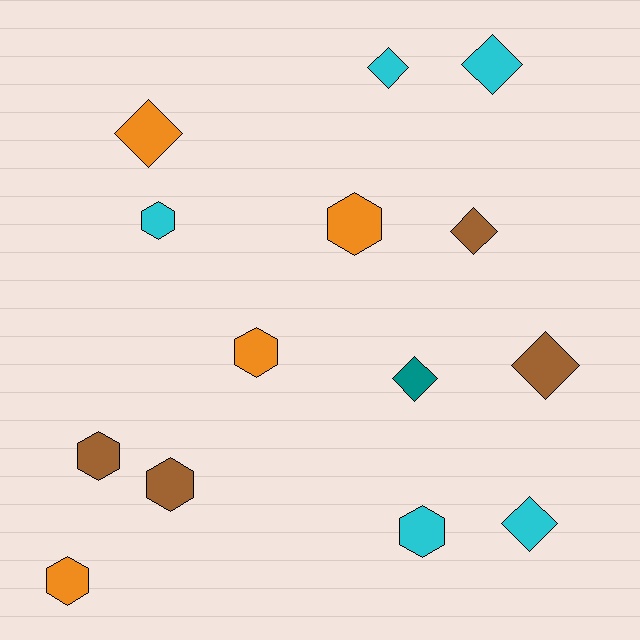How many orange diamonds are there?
There is 1 orange diamond.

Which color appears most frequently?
Cyan, with 5 objects.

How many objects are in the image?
There are 14 objects.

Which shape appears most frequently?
Hexagon, with 7 objects.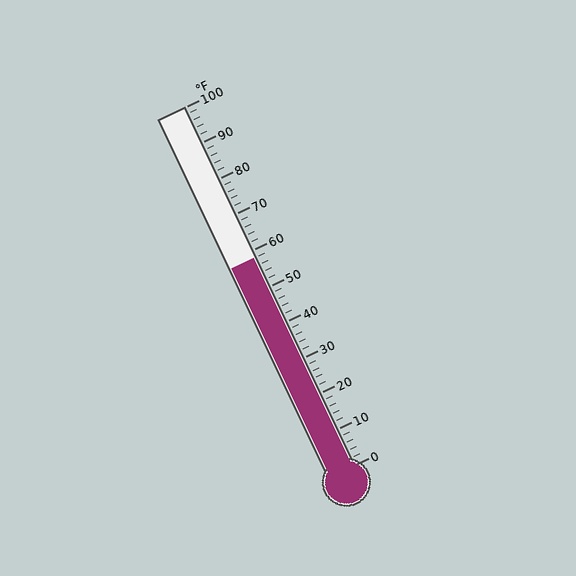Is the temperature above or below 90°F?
The temperature is below 90°F.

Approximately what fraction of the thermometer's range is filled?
The thermometer is filled to approximately 60% of its range.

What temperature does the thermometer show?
The thermometer shows approximately 58°F.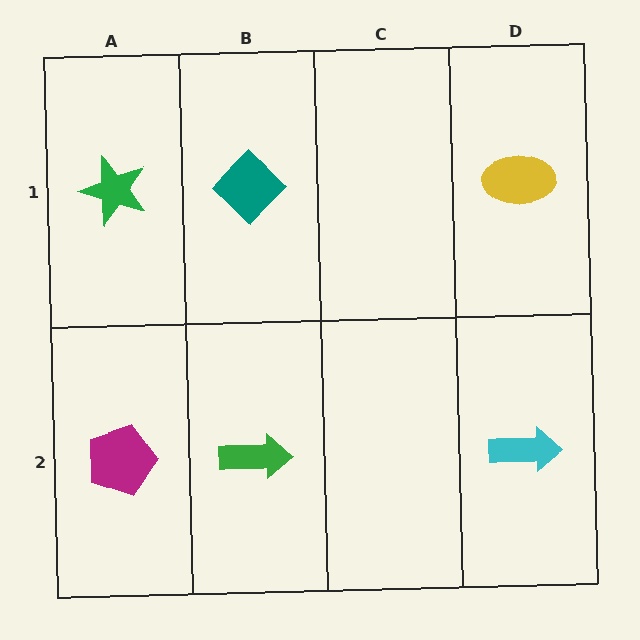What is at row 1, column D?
A yellow ellipse.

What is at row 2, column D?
A cyan arrow.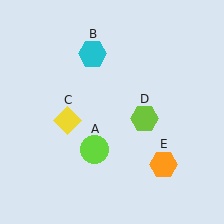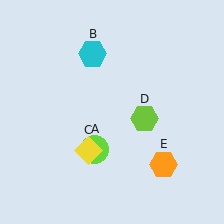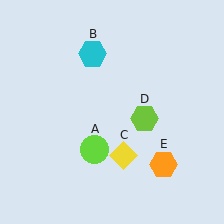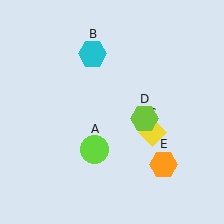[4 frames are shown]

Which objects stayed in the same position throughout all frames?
Lime circle (object A) and cyan hexagon (object B) and lime hexagon (object D) and orange hexagon (object E) remained stationary.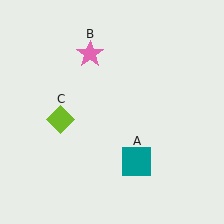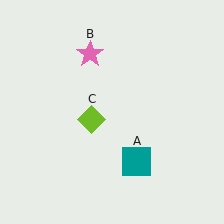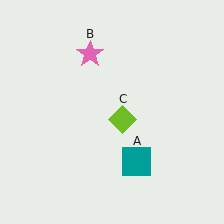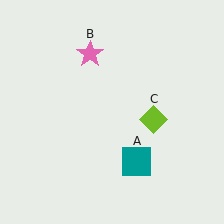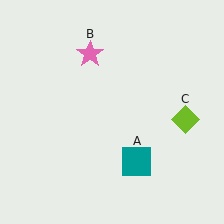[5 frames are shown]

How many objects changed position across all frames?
1 object changed position: lime diamond (object C).